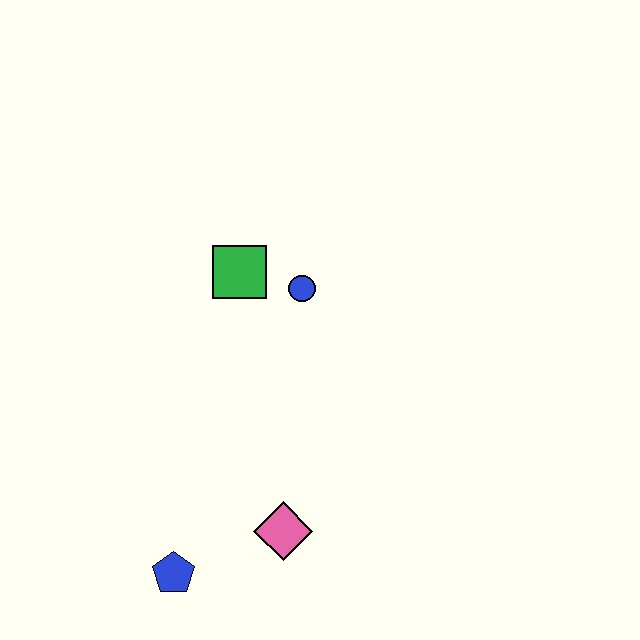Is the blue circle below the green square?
Yes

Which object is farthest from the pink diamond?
The green square is farthest from the pink diamond.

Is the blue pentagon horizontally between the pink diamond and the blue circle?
No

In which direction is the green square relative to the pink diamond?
The green square is above the pink diamond.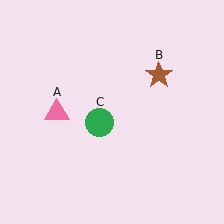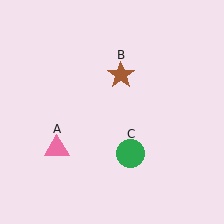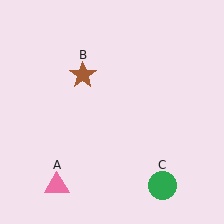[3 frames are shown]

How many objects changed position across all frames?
3 objects changed position: pink triangle (object A), brown star (object B), green circle (object C).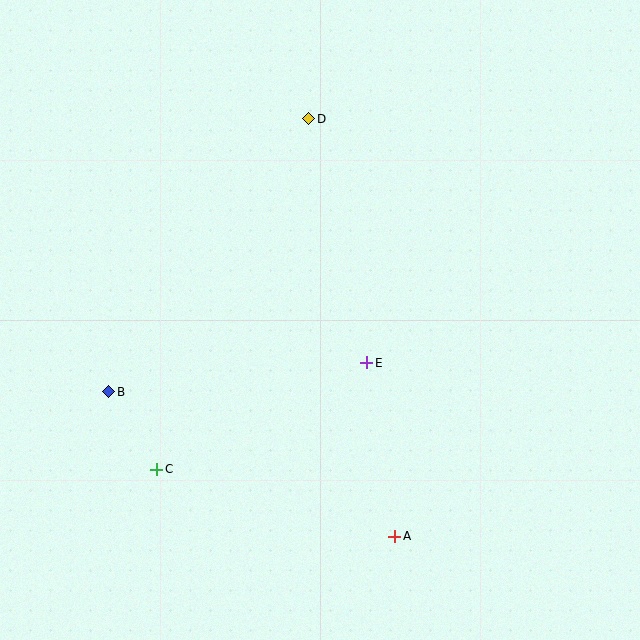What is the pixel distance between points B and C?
The distance between B and C is 91 pixels.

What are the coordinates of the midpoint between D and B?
The midpoint between D and B is at (209, 255).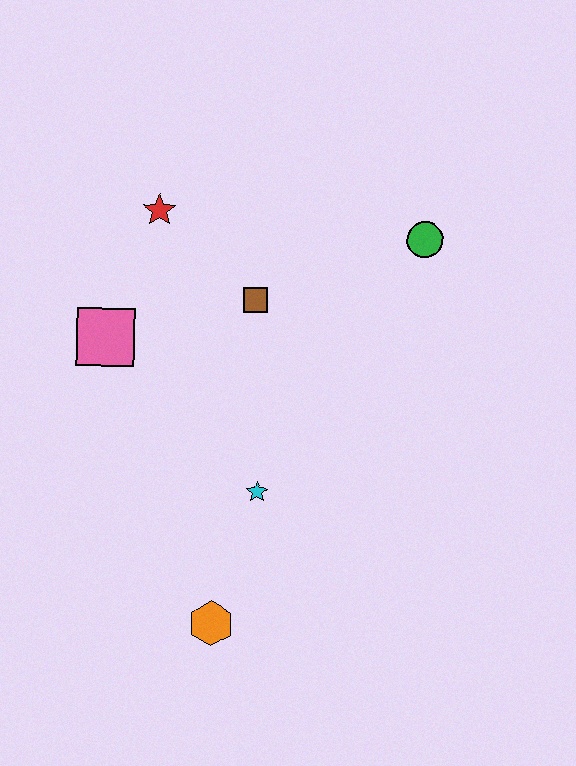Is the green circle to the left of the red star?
No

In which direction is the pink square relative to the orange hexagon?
The pink square is above the orange hexagon.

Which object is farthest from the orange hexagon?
The green circle is farthest from the orange hexagon.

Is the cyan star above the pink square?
No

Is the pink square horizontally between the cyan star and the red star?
No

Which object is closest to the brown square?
The red star is closest to the brown square.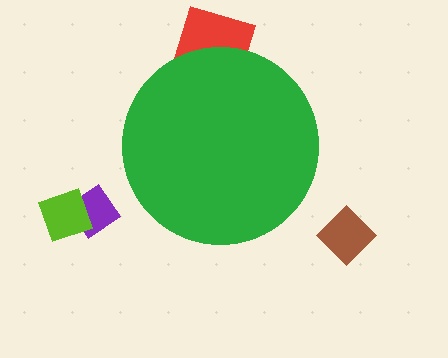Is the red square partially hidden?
Yes, the red square is partially hidden behind the green circle.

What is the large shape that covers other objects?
A green circle.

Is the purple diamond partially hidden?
No, the purple diamond is fully visible.